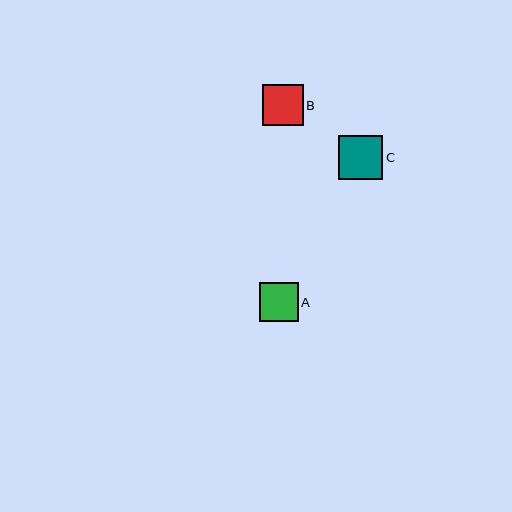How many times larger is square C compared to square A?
Square C is approximately 1.1 times the size of square A.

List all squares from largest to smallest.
From largest to smallest: C, B, A.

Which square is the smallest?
Square A is the smallest with a size of approximately 39 pixels.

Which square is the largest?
Square C is the largest with a size of approximately 44 pixels.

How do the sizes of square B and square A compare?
Square B and square A are approximately the same size.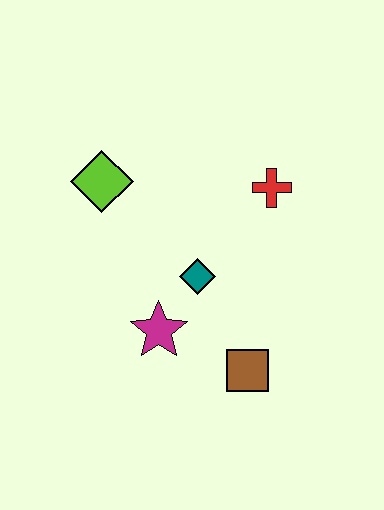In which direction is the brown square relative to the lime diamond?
The brown square is below the lime diamond.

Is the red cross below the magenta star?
No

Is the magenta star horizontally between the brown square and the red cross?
No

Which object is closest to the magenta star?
The teal diamond is closest to the magenta star.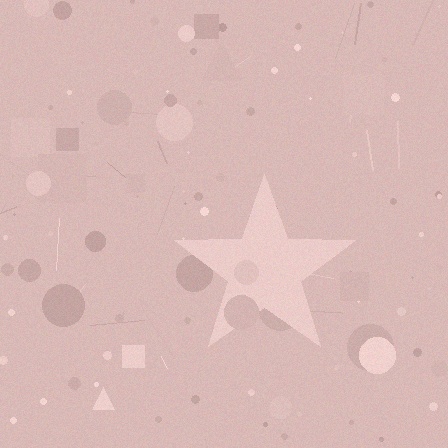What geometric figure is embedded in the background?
A star is embedded in the background.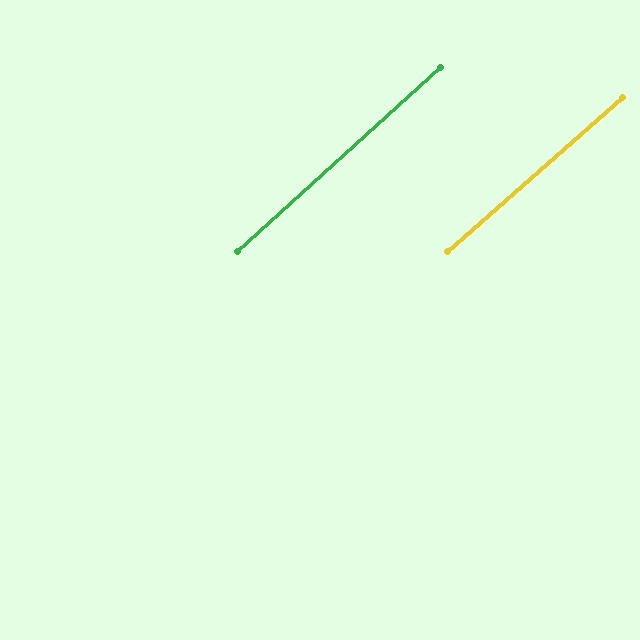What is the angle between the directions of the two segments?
Approximately 1 degree.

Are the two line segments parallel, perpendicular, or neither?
Parallel — their directions differ by only 1.0°.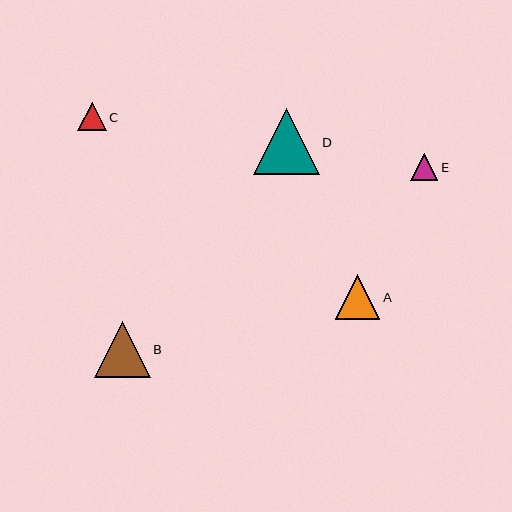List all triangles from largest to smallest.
From largest to smallest: D, B, A, C, E.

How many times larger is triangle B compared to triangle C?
Triangle B is approximately 2.0 times the size of triangle C.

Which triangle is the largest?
Triangle D is the largest with a size of approximately 66 pixels.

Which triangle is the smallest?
Triangle E is the smallest with a size of approximately 27 pixels.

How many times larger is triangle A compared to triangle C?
Triangle A is approximately 1.5 times the size of triangle C.